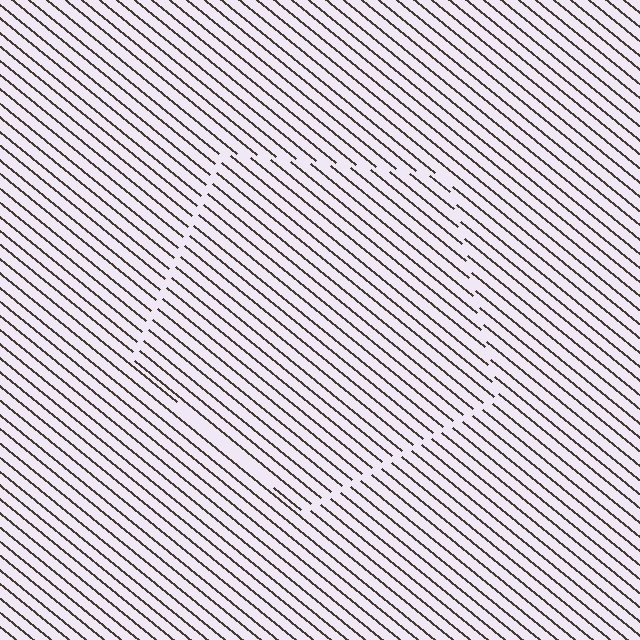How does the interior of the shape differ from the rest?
The interior of the shape contains the same grating, shifted by half a period — the contour is defined by the phase discontinuity where line-ends from the inner and outer gratings abut.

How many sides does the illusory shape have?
5 sides — the line-ends trace a pentagon.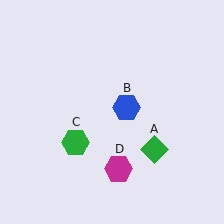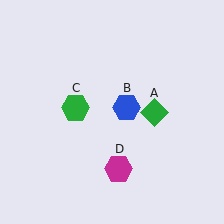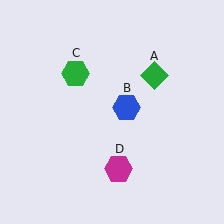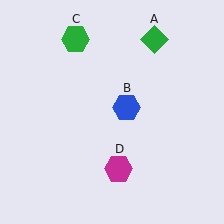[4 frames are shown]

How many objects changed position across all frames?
2 objects changed position: green diamond (object A), green hexagon (object C).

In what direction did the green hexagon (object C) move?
The green hexagon (object C) moved up.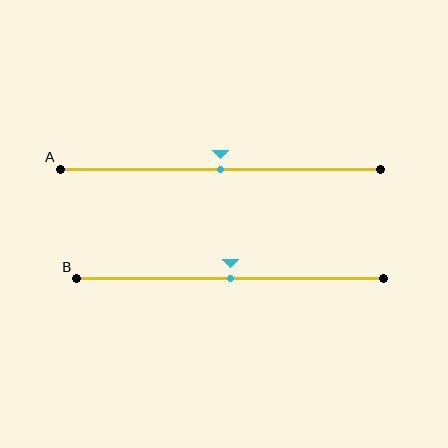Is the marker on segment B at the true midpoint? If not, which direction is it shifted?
Yes, the marker on segment B is at the true midpoint.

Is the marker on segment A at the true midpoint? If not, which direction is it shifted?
Yes, the marker on segment A is at the true midpoint.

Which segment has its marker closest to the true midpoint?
Segment A has its marker closest to the true midpoint.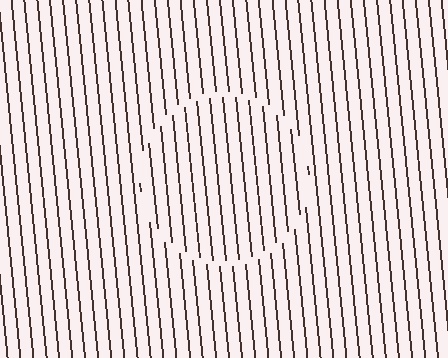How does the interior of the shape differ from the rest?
The interior of the shape contains the same grating, shifted by half a period — the contour is defined by the phase discontinuity where line-ends from the inner and outer gratings abut.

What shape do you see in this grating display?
An illusory circle. The interior of the shape contains the same grating, shifted by half a period — the contour is defined by the phase discontinuity where line-ends from the inner and outer gratings abut.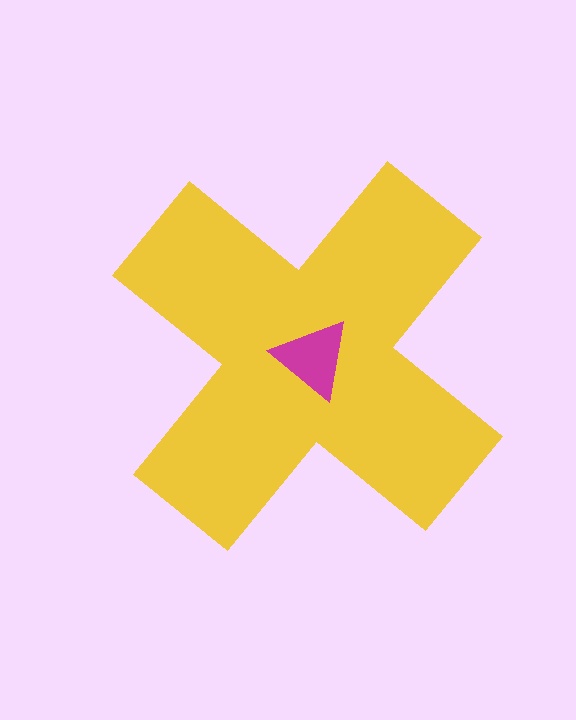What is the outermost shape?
The yellow cross.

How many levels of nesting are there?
2.